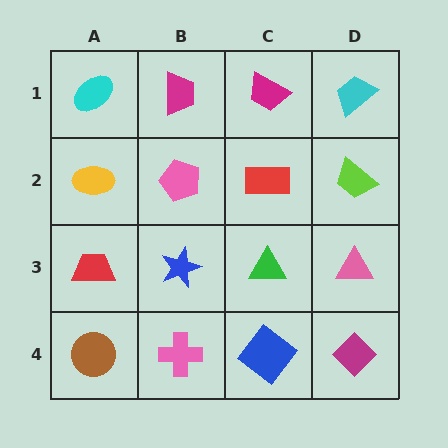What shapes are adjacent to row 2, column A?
A cyan ellipse (row 1, column A), a red trapezoid (row 3, column A), a pink pentagon (row 2, column B).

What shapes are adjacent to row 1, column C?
A red rectangle (row 2, column C), a magenta trapezoid (row 1, column B), a cyan trapezoid (row 1, column D).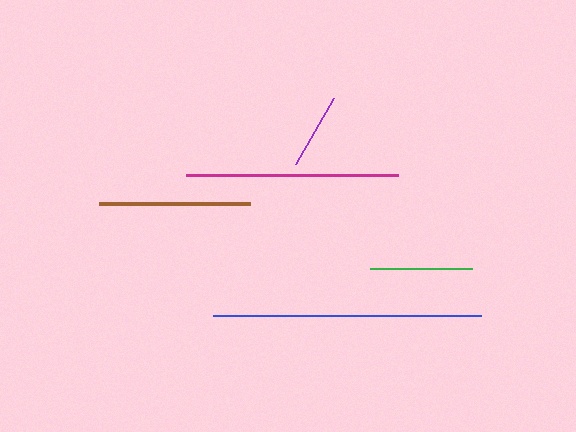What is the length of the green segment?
The green segment is approximately 103 pixels long.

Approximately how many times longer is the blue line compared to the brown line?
The blue line is approximately 1.8 times the length of the brown line.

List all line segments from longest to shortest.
From longest to shortest: blue, magenta, brown, green, purple.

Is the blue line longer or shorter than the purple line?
The blue line is longer than the purple line.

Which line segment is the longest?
The blue line is the longest at approximately 268 pixels.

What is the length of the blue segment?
The blue segment is approximately 268 pixels long.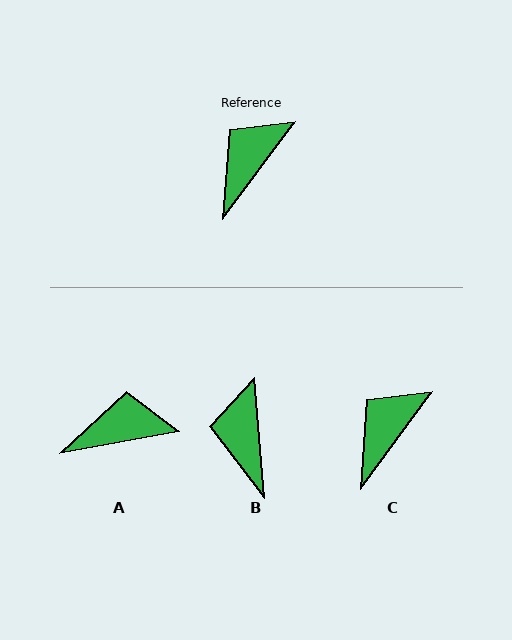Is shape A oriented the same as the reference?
No, it is off by about 43 degrees.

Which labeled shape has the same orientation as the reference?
C.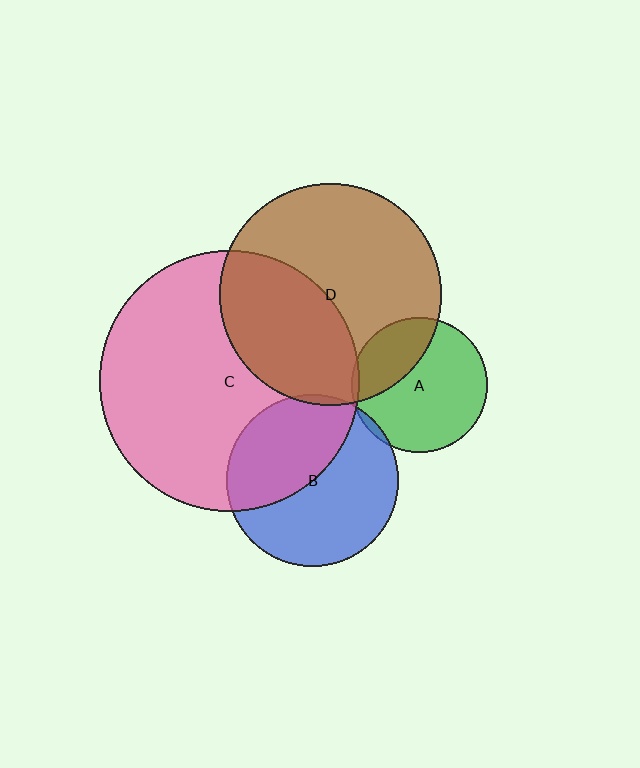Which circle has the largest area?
Circle C (pink).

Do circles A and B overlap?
Yes.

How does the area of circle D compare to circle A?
Approximately 2.7 times.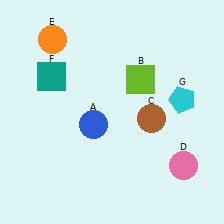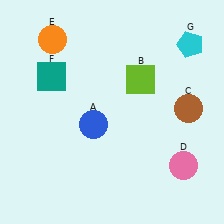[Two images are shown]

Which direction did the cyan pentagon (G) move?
The cyan pentagon (G) moved up.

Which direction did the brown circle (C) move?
The brown circle (C) moved right.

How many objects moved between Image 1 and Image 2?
2 objects moved between the two images.